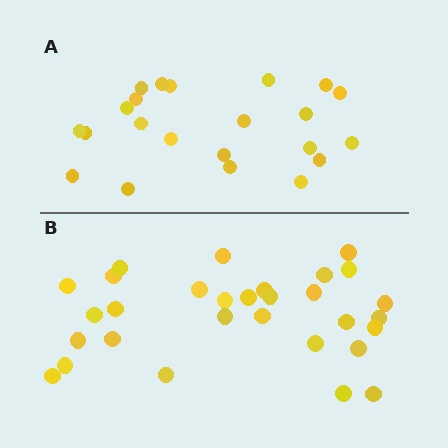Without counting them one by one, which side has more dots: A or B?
Region B (the bottom region) has more dots.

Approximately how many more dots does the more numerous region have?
Region B has roughly 8 or so more dots than region A.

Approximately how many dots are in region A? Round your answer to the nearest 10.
About 20 dots. (The exact count is 22, which rounds to 20.)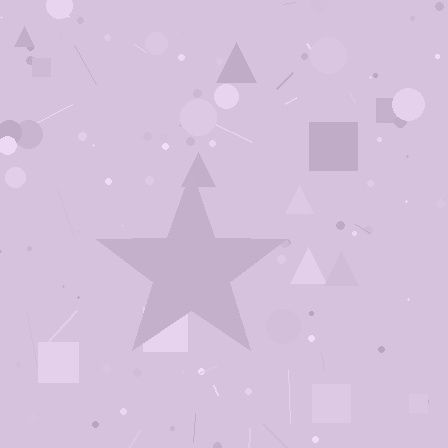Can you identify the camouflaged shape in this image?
The camouflaged shape is a star.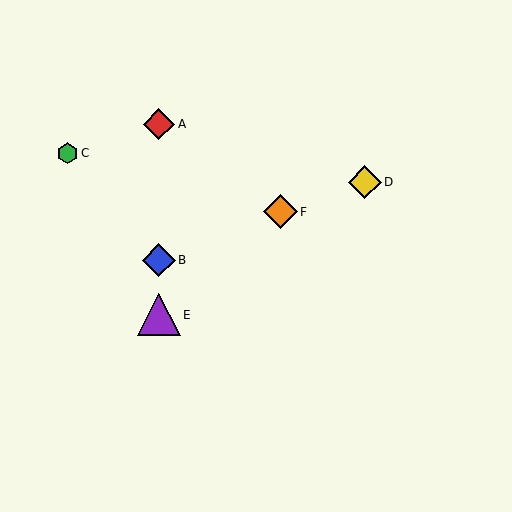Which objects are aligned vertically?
Objects A, B, E are aligned vertically.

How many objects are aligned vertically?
3 objects (A, B, E) are aligned vertically.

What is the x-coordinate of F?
Object F is at x≈280.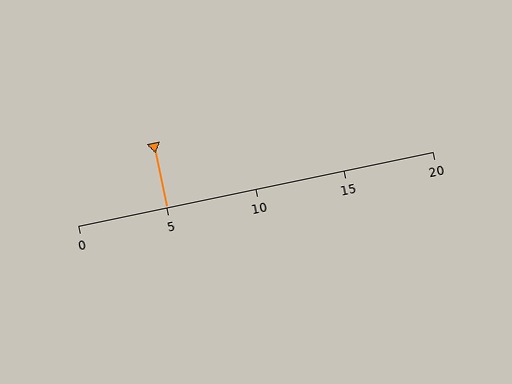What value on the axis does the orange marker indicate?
The marker indicates approximately 5.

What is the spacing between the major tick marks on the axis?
The major ticks are spaced 5 apart.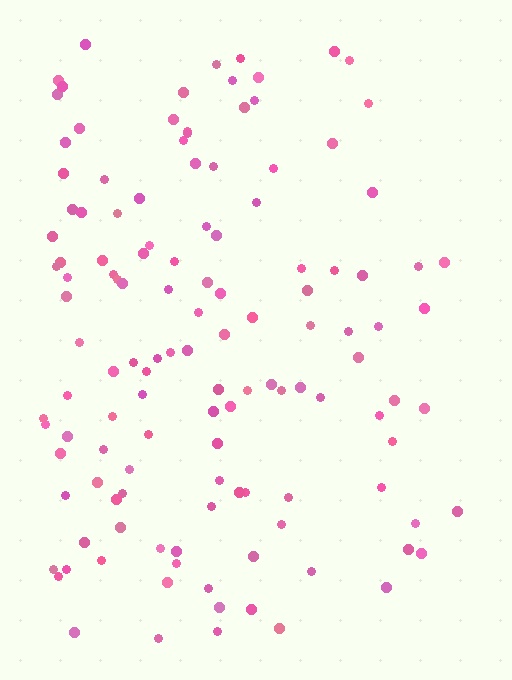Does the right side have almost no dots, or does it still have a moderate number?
Still a moderate number, just noticeably fewer than the left.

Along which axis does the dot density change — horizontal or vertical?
Horizontal.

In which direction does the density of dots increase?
From right to left, with the left side densest.